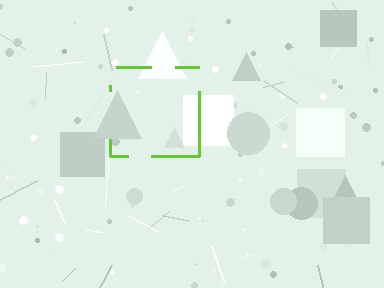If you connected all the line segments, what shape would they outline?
They would outline a square.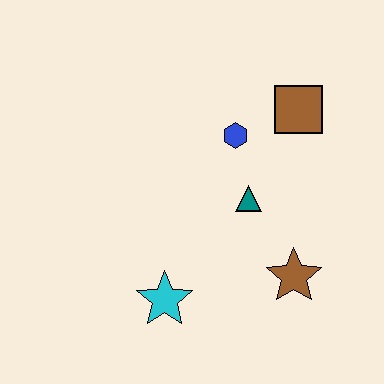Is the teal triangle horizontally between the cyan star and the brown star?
Yes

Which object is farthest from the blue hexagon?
The cyan star is farthest from the blue hexagon.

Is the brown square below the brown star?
No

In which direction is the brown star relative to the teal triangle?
The brown star is below the teal triangle.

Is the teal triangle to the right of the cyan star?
Yes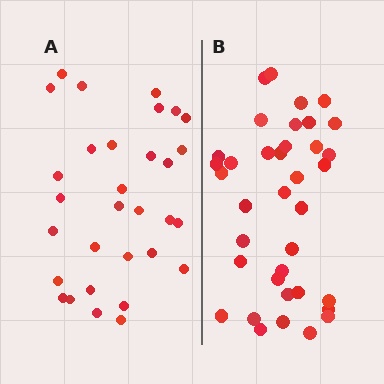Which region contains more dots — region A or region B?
Region B (the right region) has more dots.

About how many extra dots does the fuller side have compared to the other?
Region B has about 6 more dots than region A.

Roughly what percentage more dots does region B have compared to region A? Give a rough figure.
About 20% more.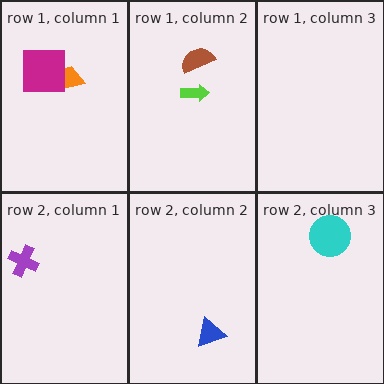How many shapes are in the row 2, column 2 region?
1.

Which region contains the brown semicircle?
The row 1, column 2 region.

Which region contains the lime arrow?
The row 1, column 2 region.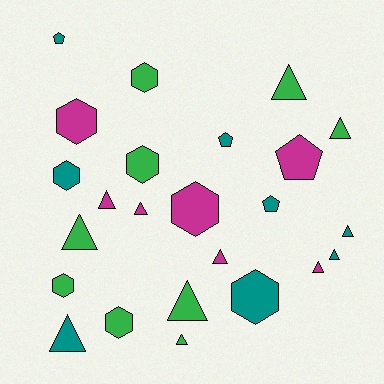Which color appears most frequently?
Green, with 9 objects.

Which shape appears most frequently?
Triangle, with 12 objects.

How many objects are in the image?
There are 24 objects.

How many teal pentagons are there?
There are 3 teal pentagons.